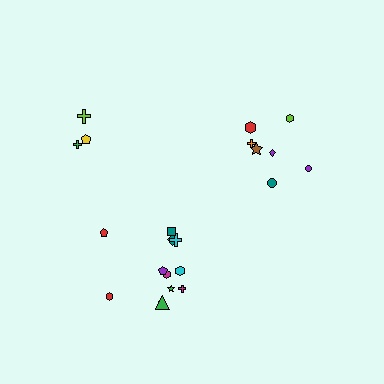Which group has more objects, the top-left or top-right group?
The top-right group.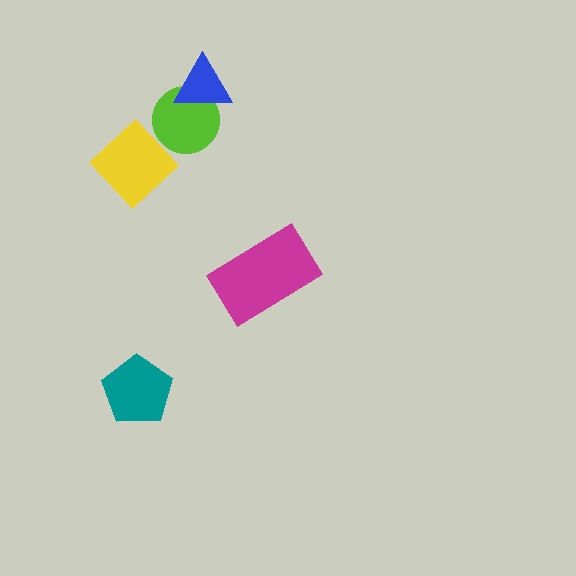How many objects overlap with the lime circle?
2 objects overlap with the lime circle.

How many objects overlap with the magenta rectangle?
0 objects overlap with the magenta rectangle.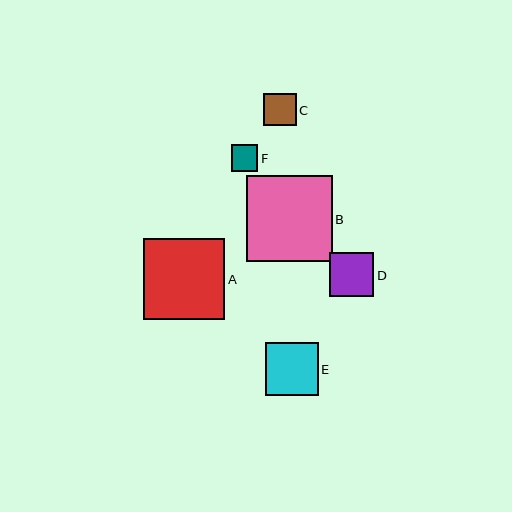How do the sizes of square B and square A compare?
Square B and square A are approximately the same size.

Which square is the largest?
Square B is the largest with a size of approximately 86 pixels.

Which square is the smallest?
Square F is the smallest with a size of approximately 26 pixels.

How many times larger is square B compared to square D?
Square B is approximately 2.0 times the size of square D.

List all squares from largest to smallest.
From largest to smallest: B, A, E, D, C, F.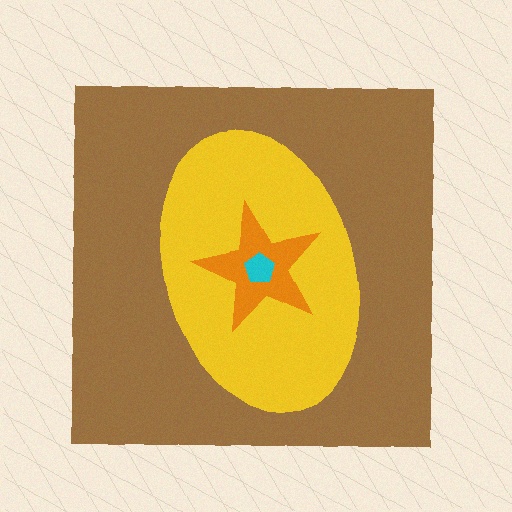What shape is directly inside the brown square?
The yellow ellipse.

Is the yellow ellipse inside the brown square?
Yes.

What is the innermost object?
The cyan pentagon.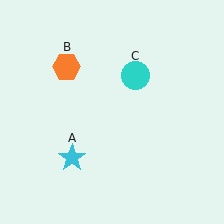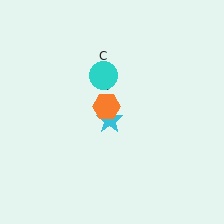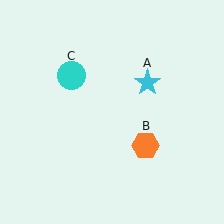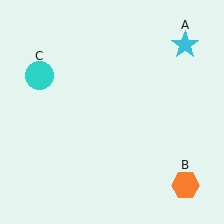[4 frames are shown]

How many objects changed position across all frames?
3 objects changed position: cyan star (object A), orange hexagon (object B), cyan circle (object C).